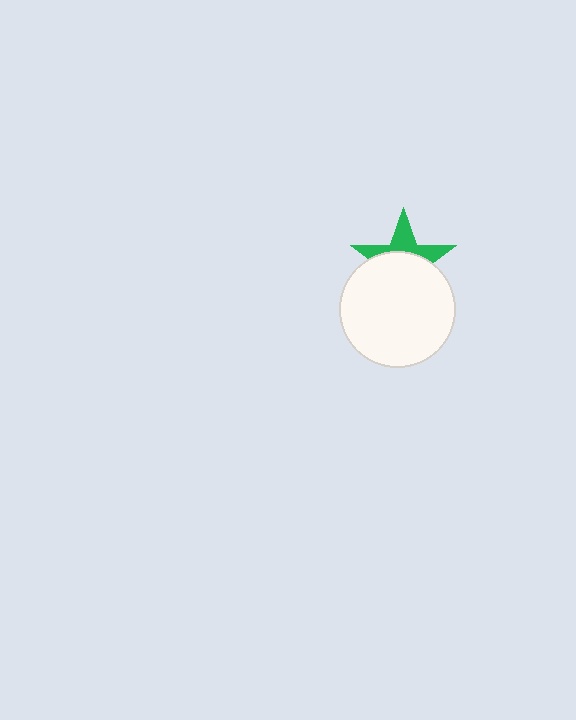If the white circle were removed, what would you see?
You would see the complete green star.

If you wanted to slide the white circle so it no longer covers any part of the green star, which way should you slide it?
Slide it down — that is the most direct way to separate the two shapes.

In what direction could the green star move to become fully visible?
The green star could move up. That would shift it out from behind the white circle entirely.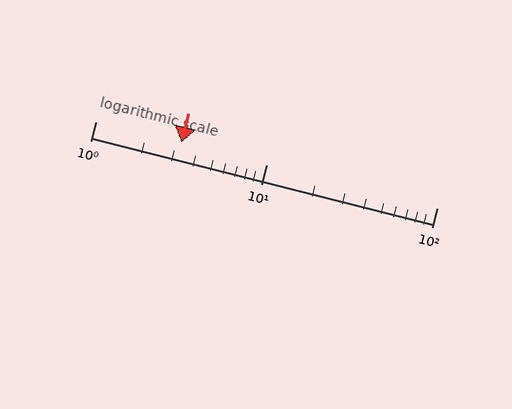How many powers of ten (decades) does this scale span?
The scale spans 2 decades, from 1 to 100.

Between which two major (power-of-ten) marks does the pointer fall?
The pointer is between 1 and 10.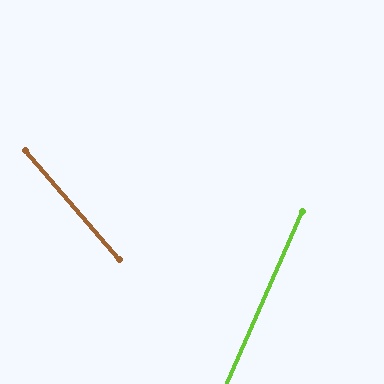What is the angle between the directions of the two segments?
Approximately 64 degrees.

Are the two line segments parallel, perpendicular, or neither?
Neither parallel nor perpendicular — they differ by about 64°.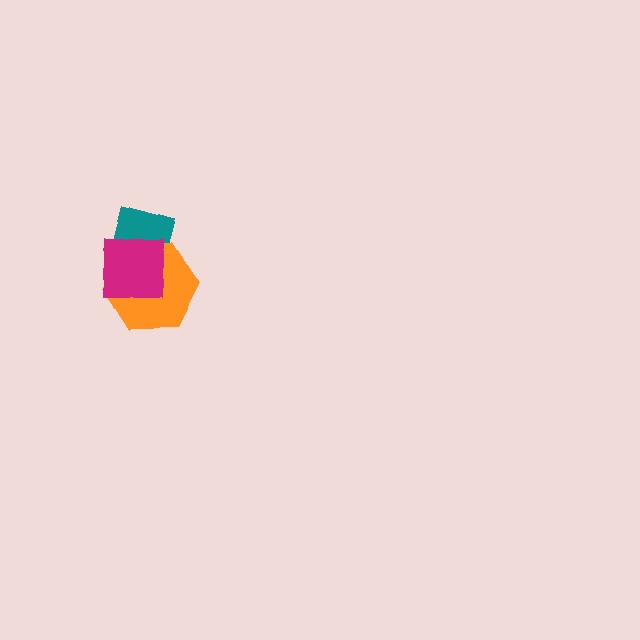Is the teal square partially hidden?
Yes, it is partially covered by another shape.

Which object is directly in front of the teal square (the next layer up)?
The orange hexagon is directly in front of the teal square.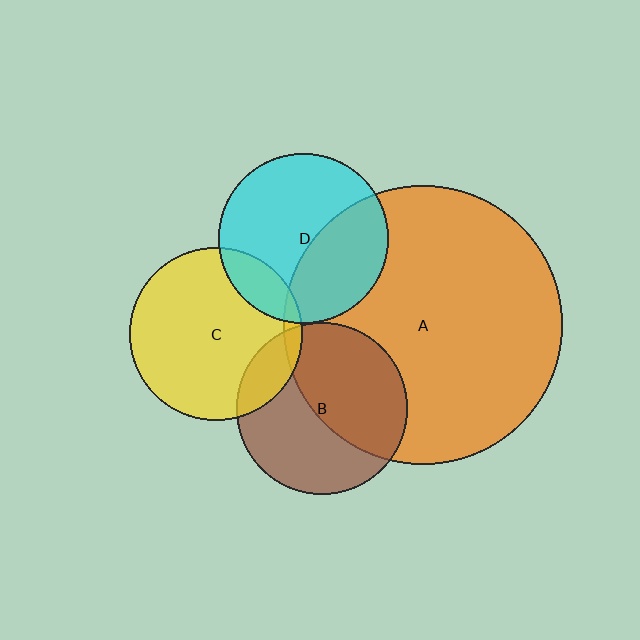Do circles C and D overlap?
Yes.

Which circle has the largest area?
Circle A (orange).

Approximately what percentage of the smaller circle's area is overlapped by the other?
Approximately 15%.